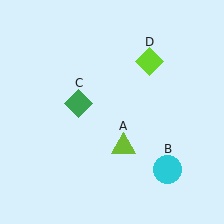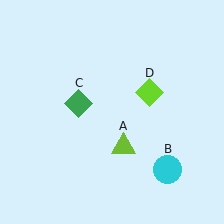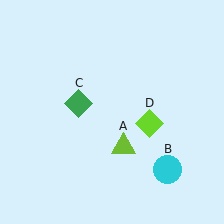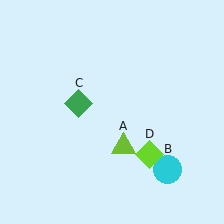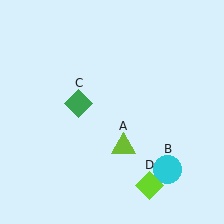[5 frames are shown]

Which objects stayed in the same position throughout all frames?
Lime triangle (object A) and cyan circle (object B) and green diamond (object C) remained stationary.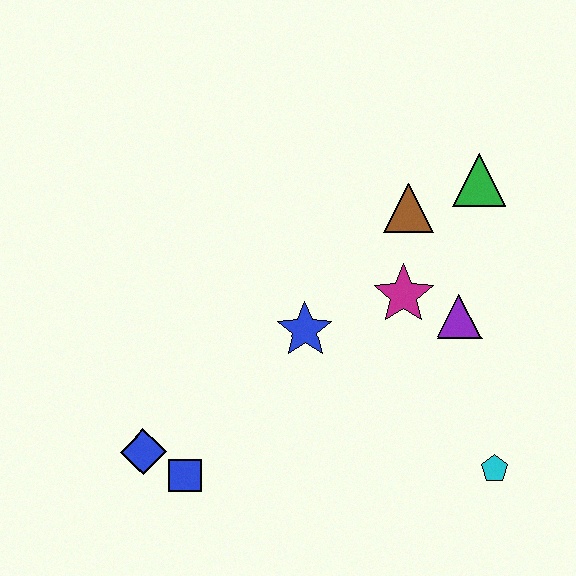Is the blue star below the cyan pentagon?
No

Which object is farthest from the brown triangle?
The blue diamond is farthest from the brown triangle.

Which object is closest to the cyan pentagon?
The purple triangle is closest to the cyan pentagon.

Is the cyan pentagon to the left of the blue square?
No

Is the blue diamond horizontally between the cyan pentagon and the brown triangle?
No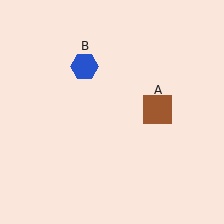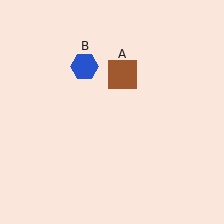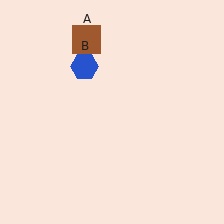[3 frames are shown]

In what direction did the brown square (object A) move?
The brown square (object A) moved up and to the left.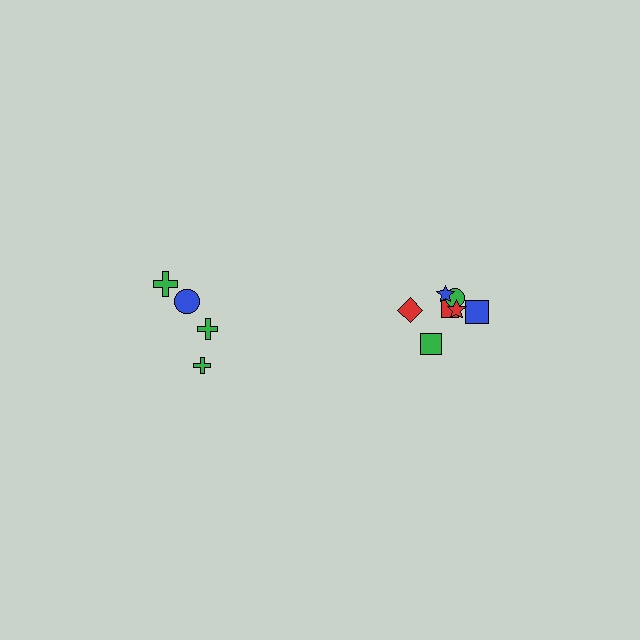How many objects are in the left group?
There are 4 objects.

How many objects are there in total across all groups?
There are 11 objects.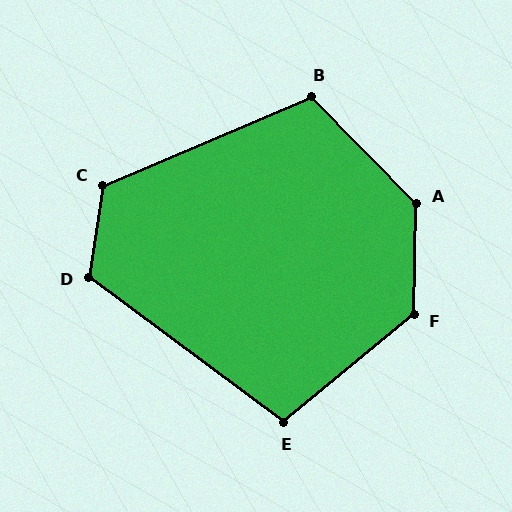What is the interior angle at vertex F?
Approximately 131 degrees (obtuse).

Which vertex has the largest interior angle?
A, at approximately 135 degrees.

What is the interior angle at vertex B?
Approximately 111 degrees (obtuse).